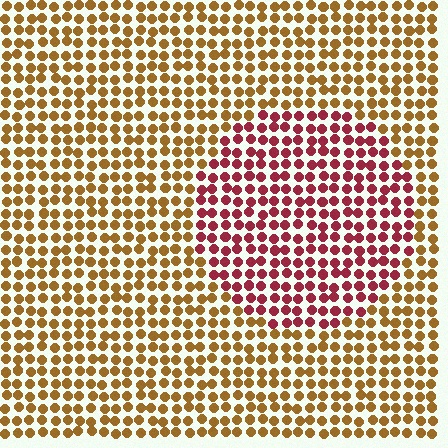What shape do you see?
I see a circle.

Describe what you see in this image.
The image is filled with small brown elements in a uniform arrangement. A circle-shaped region is visible where the elements are tinted to a slightly different hue, forming a subtle color boundary.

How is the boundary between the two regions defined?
The boundary is defined purely by a slight shift in hue (about 49 degrees). Spacing, size, and orientation are identical on both sides.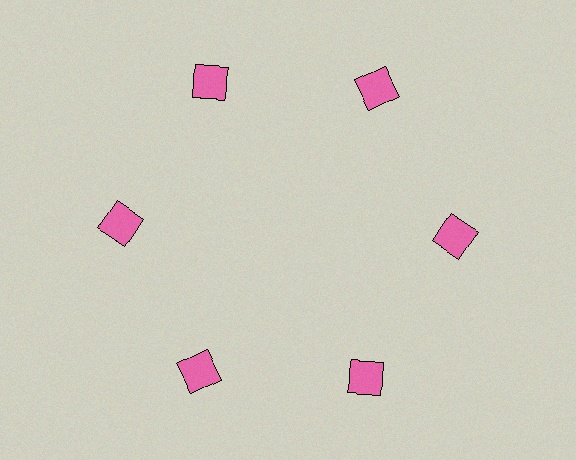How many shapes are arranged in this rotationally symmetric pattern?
There are 6 shapes, arranged in 6 groups of 1.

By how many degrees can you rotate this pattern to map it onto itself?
The pattern maps onto itself every 60 degrees of rotation.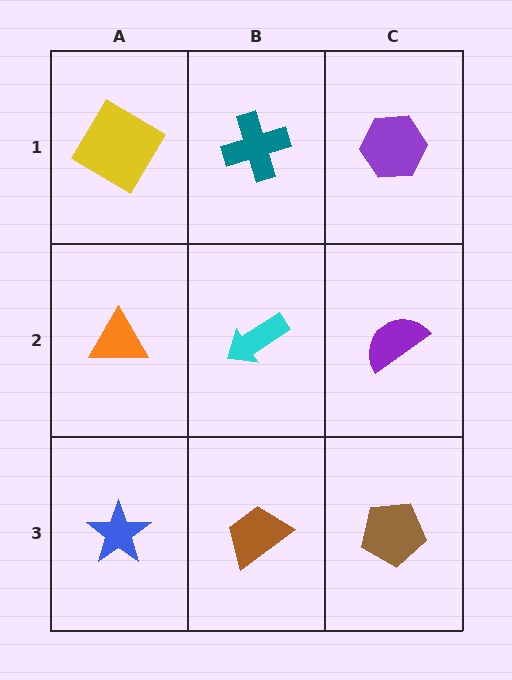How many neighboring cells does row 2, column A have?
3.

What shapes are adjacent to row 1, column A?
An orange triangle (row 2, column A), a teal cross (row 1, column B).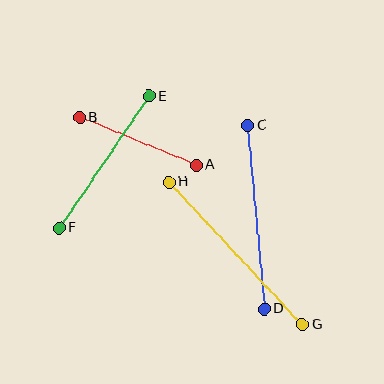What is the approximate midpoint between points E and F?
The midpoint is at approximately (104, 162) pixels.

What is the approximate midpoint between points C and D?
The midpoint is at approximately (256, 217) pixels.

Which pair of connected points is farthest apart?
Points G and H are farthest apart.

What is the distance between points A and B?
The distance is approximately 126 pixels.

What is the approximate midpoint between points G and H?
The midpoint is at approximately (236, 253) pixels.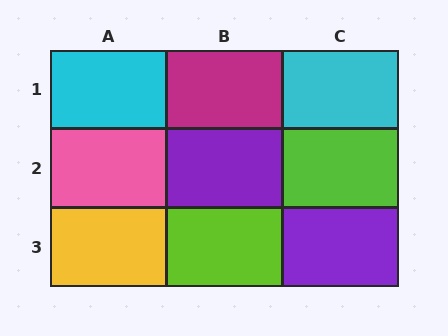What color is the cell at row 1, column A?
Cyan.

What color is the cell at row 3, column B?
Lime.